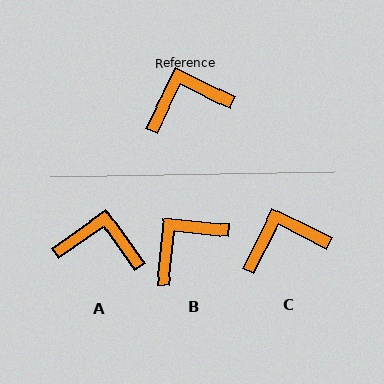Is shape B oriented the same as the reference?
No, it is off by about 21 degrees.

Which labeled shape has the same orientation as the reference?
C.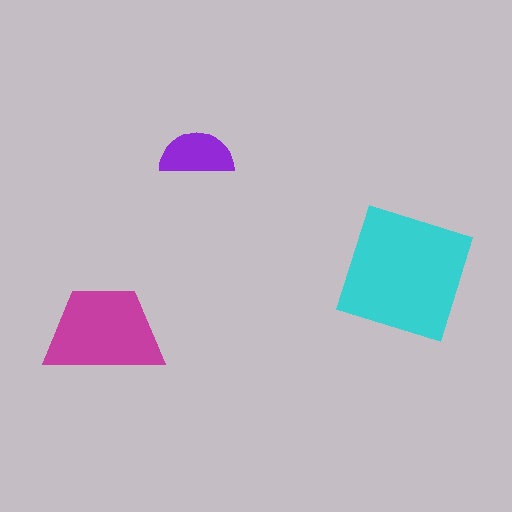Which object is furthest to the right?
The cyan square is rightmost.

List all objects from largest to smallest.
The cyan square, the magenta trapezoid, the purple semicircle.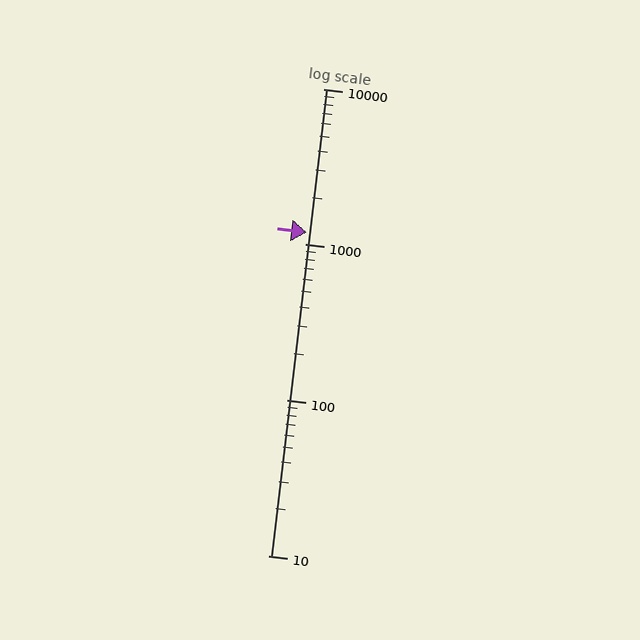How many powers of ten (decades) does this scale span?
The scale spans 3 decades, from 10 to 10000.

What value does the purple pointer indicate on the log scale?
The pointer indicates approximately 1200.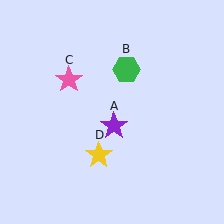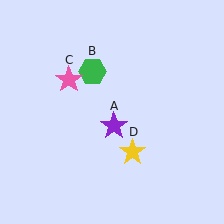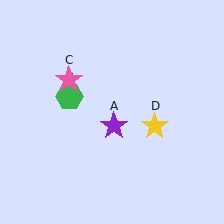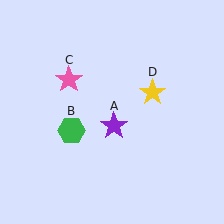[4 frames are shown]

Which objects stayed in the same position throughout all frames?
Purple star (object A) and pink star (object C) remained stationary.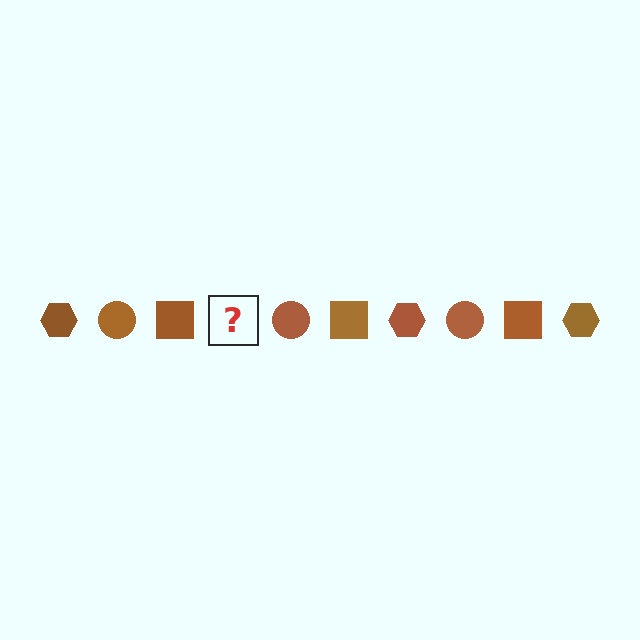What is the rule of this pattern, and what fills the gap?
The rule is that the pattern cycles through hexagon, circle, square shapes in brown. The gap should be filled with a brown hexagon.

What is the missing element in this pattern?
The missing element is a brown hexagon.